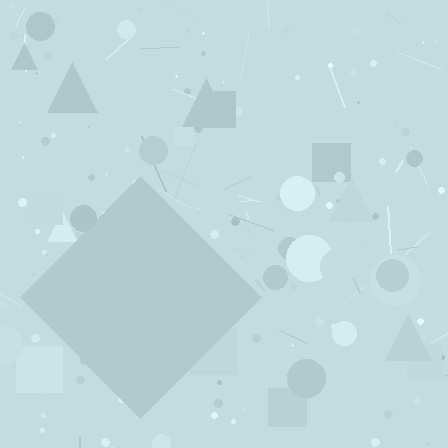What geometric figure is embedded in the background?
A diamond is embedded in the background.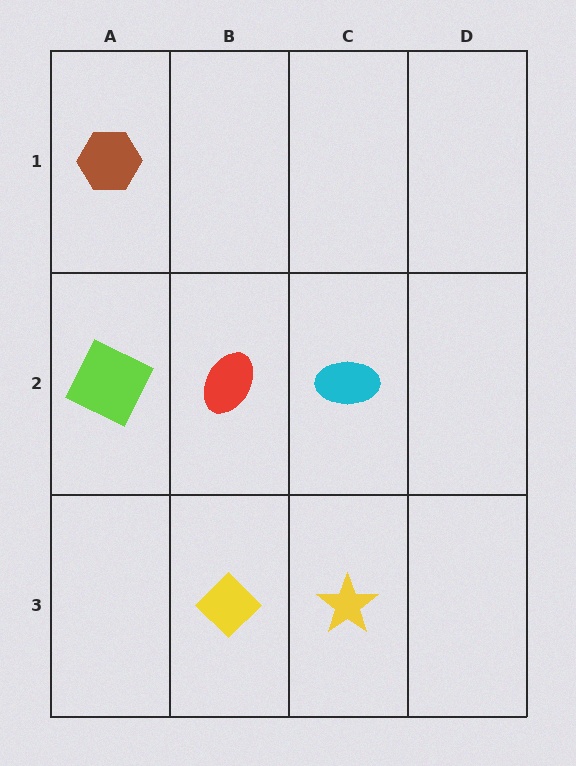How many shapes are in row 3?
2 shapes.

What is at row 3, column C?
A yellow star.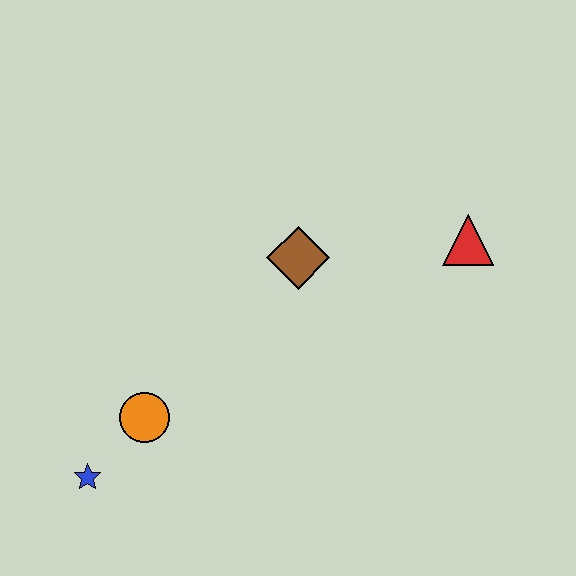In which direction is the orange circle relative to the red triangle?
The orange circle is to the left of the red triangle.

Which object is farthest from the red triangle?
The blue star is farthest from the red triangle.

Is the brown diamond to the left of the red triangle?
Yes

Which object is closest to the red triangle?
The brown diamond is closest to the red triangle.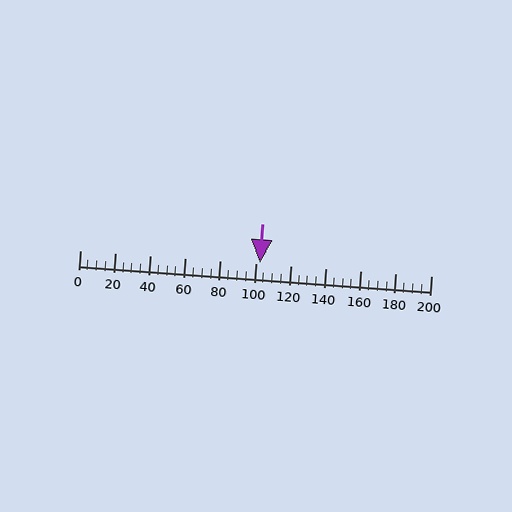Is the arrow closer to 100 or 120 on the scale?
The arrow is closer to 100.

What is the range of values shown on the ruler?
The ruler shows values from 0 to 200.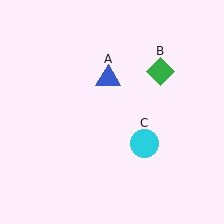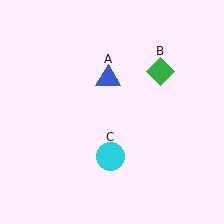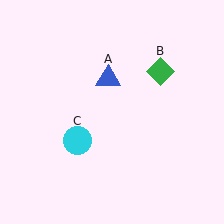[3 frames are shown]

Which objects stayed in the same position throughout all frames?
Blue triangle (object A) and green diamond (object B) remained stationary.